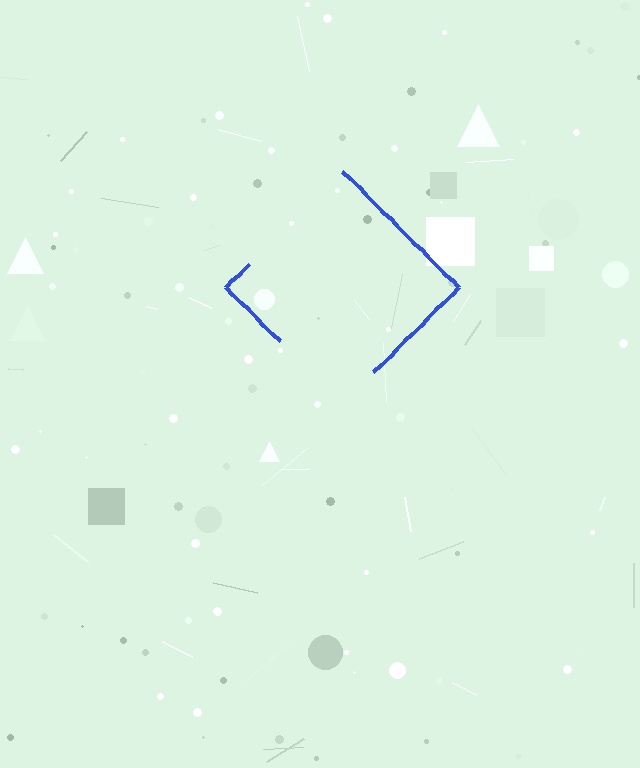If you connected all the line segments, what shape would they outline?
They would outline a diamond.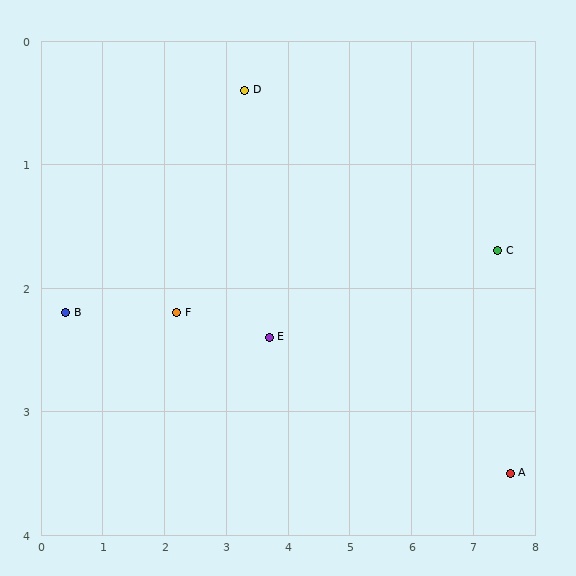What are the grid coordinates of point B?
Point B is at approximately (0.4, 2.2).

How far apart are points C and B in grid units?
Points C and B are about 7.0 grid units apart.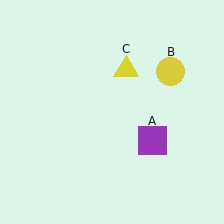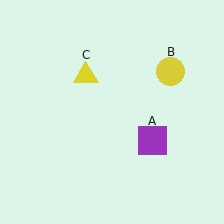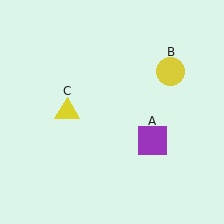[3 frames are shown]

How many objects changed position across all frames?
1 object changed position: yellow triangle (object C).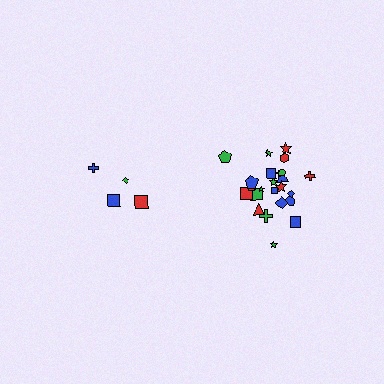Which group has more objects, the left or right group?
The right group.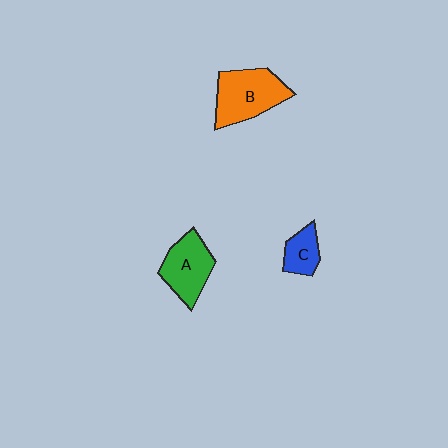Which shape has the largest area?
Shape B (orange).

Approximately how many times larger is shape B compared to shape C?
Approximately 2.2 times.